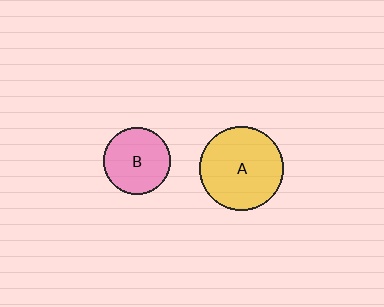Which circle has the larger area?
Circle A (yellow).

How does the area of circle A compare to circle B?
Approximately 1.6 times.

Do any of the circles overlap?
No, none of the circles overlap.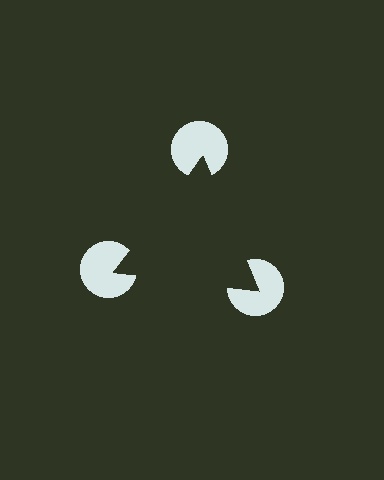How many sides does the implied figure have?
3 sides.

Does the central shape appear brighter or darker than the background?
It typically appears slightly darker than the background, even though no actual brightness change is drawn.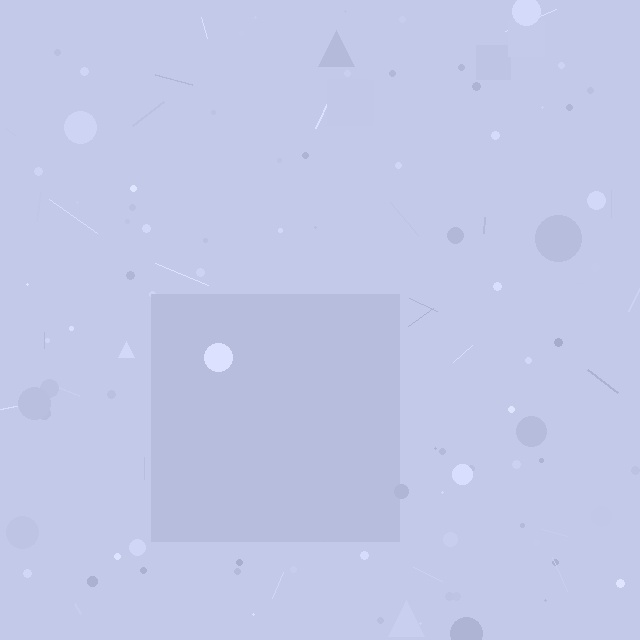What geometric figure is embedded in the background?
A square is embedded in the background.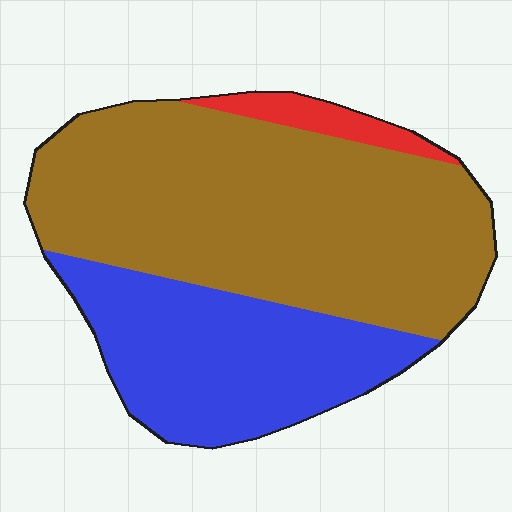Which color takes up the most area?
Brown, at roughly 60%.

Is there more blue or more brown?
Brown.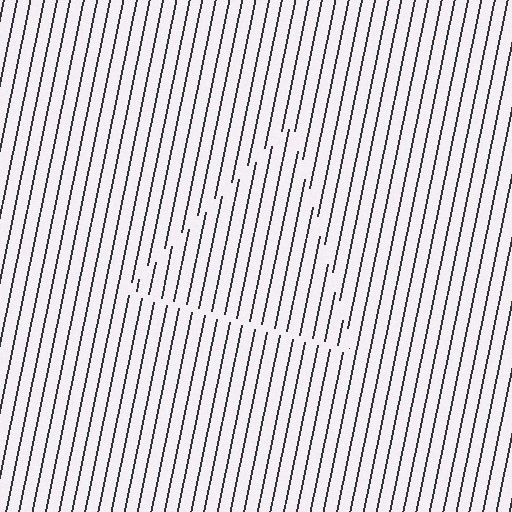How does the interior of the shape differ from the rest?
The interior of the shape contains the same grating, shifted by half a period — the contour is defined by the phase discontinuity where line-ends from the inner and outer gratings abut.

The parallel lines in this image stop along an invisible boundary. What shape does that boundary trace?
An illusory triangle. The interior of the shape contains the same grating, shifted by half a period — the contour is defined by the phase discontinuity where line-ends from the inner and outer gratings abut.